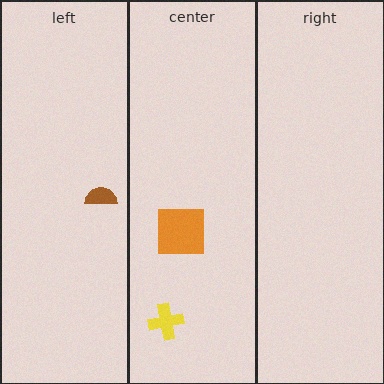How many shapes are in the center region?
2.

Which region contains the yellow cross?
The center region.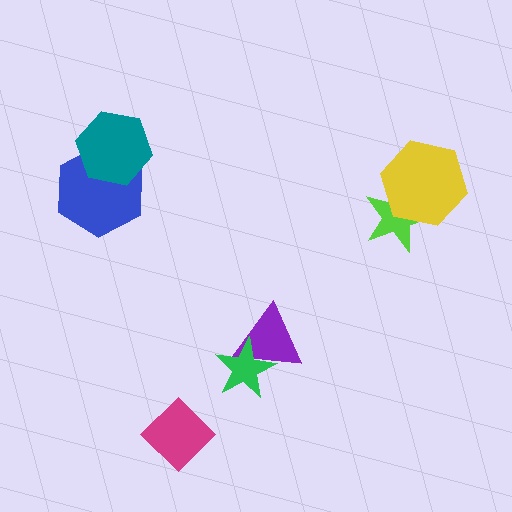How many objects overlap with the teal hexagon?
1 object overlaps with the teal hexagon.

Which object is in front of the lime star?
The yellow hexagon is in front of the lime star.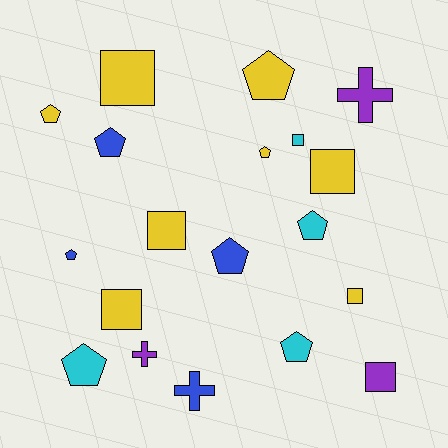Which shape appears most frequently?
Pentagon, with 9 objects.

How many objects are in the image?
There are 19 objects.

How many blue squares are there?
There are no blue squares.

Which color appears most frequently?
Yellow, with 8 objects.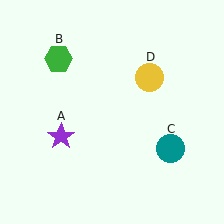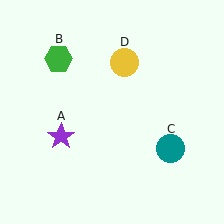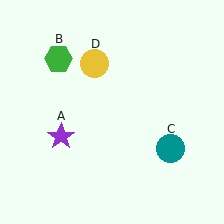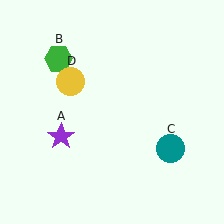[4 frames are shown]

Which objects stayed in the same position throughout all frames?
Purple star (object A) and green hexagon (object B) and teal circle (object C) remained stationary.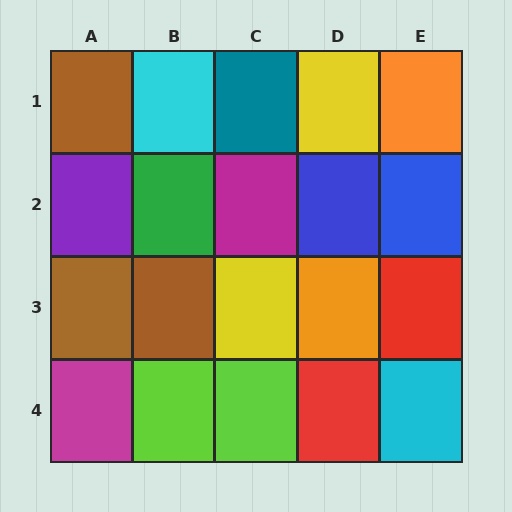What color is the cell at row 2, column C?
Magenta.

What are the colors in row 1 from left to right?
Brown, cyan, teal, yellow, orange.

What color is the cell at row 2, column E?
Blue.